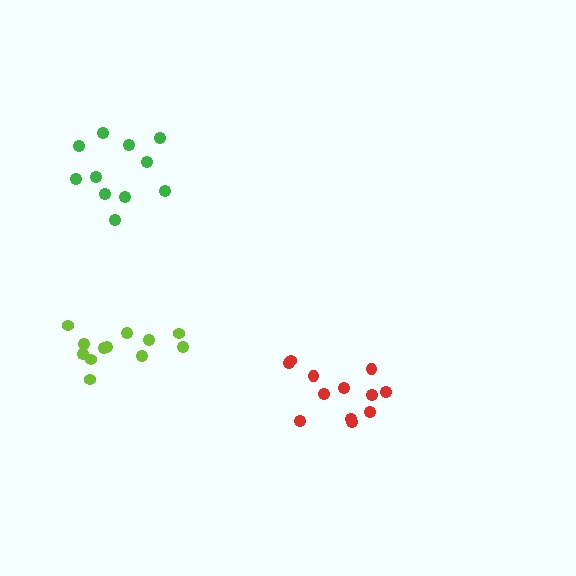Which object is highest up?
The green cluster is topmost.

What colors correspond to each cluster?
The clusters are colored: red, green, lime.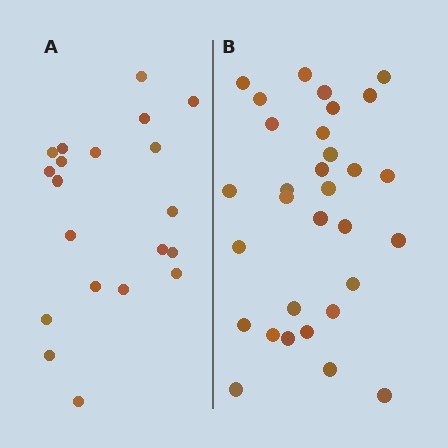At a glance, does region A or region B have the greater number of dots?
Region B (the right region) has more dots.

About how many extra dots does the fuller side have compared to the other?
Region B has roughly 12 or so more dots than region A.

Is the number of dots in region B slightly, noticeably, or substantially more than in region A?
Region B has substantially more. The ratio is roughly 1.6 to 1.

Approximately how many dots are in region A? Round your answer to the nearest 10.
About 20 dots.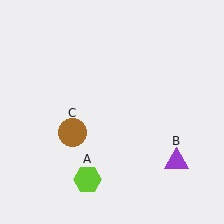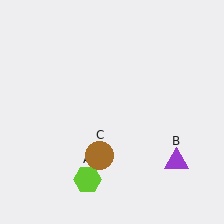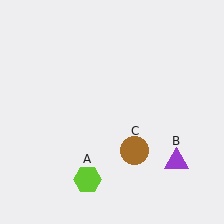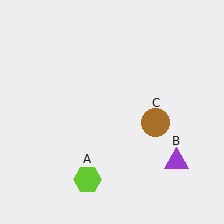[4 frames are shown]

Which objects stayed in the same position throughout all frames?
Lime hexagon (object A) and purple triangle (object B) remained stationary.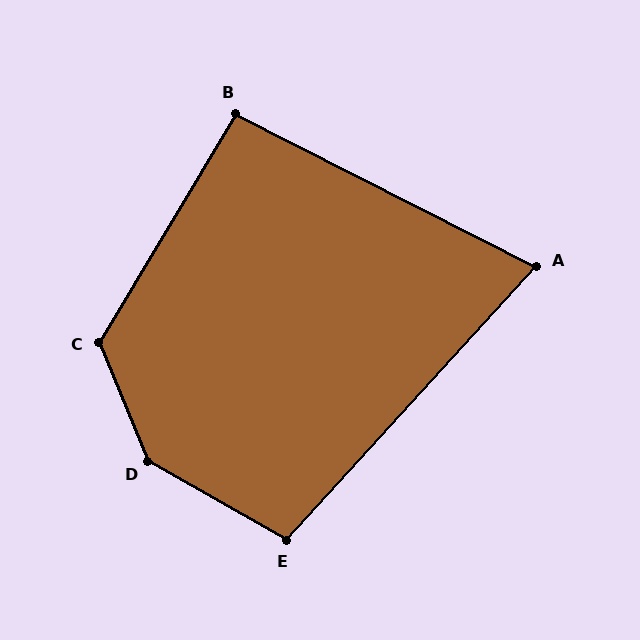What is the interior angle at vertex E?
Approximately 103 degrees (obtuse).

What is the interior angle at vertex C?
Approximately 126 degrees (obtuse).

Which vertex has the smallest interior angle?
A, at approximately 75 degrees.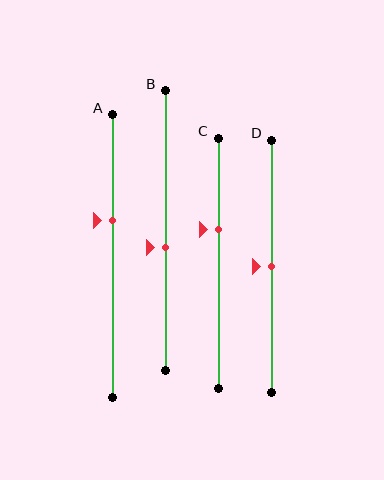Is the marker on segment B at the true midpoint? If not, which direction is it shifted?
No, the marker on segment B is shifted downward by about 6% of the segment length.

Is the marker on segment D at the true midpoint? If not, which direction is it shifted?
Yes, the marker on segment D is at the true midpoint.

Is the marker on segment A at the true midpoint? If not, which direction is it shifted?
No, the marker on segment A is shifted upward by about 12% of the segment length.